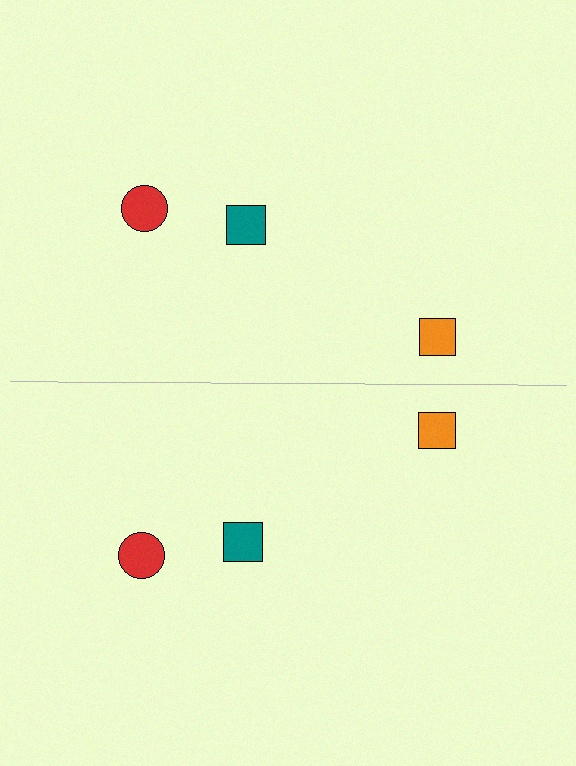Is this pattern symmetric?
Yes, this pattern has bilateral (reflection) symmetry.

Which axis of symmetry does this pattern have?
The pattern has a horizontal axis of symmetry running through the center of the image.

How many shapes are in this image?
There are 6 shapes in this image.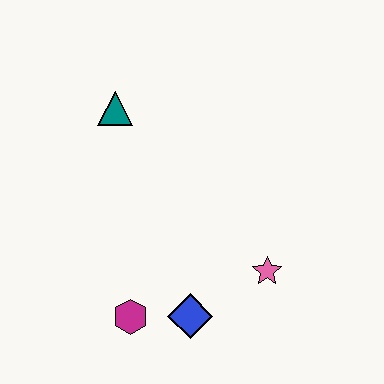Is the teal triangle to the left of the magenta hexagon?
Yes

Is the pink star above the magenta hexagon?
Yes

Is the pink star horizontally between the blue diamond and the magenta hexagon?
No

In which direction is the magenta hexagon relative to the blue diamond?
The magenta hexagon is to the left of the blue diamond.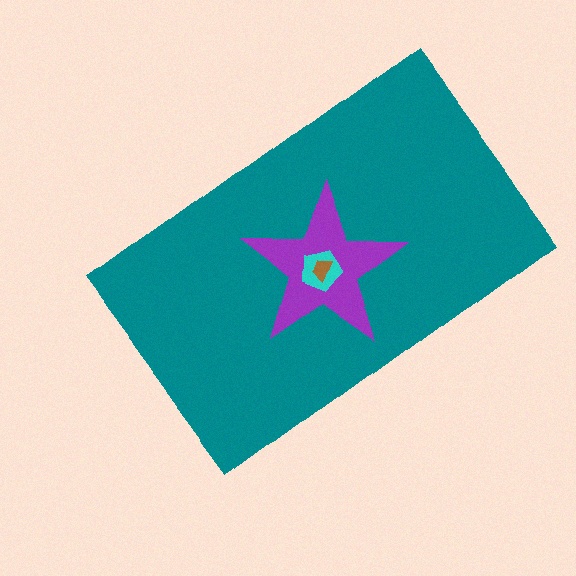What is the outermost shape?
The teal rectangle.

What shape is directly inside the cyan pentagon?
The brown trapezoid.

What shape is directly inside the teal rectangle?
The purple star.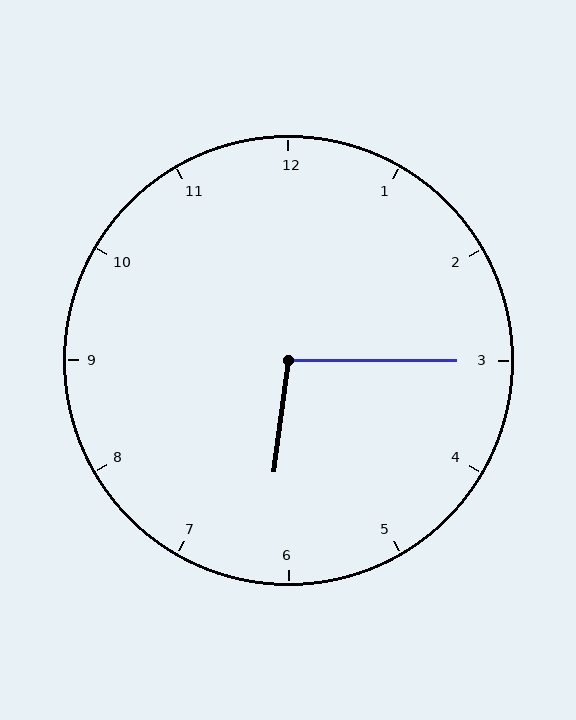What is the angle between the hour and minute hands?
Approximately 98 degrees.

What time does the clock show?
6:15.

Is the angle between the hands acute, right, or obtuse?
It is obtuse.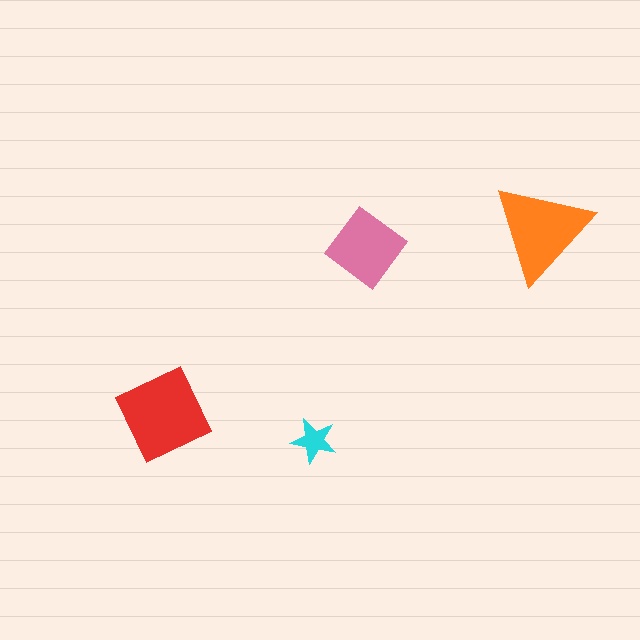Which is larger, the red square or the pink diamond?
The red square.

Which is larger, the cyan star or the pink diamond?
The pink diamond.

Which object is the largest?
The red square.